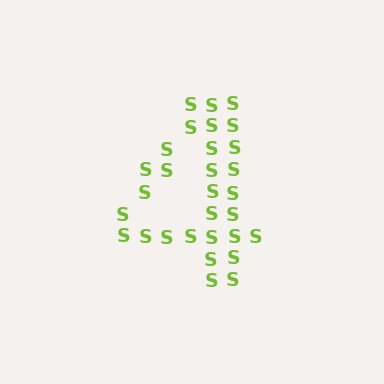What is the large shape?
The large shape is the digit 4.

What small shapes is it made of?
It is made of small letter S's.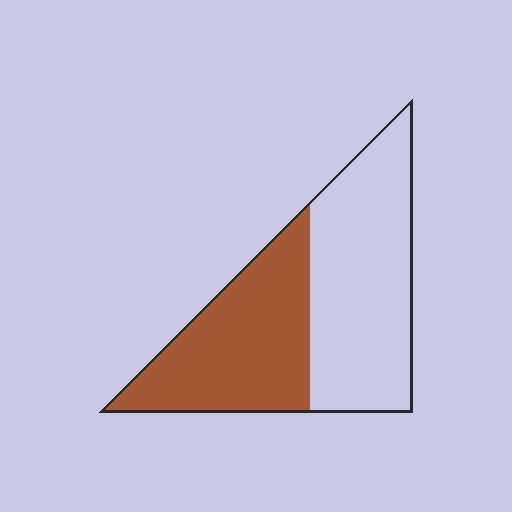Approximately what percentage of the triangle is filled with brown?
Approximately 45%.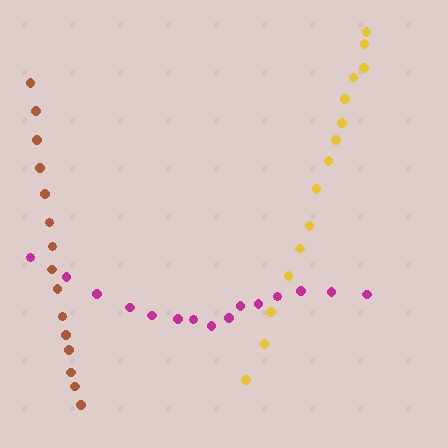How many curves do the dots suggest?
There are 3 distinct paths.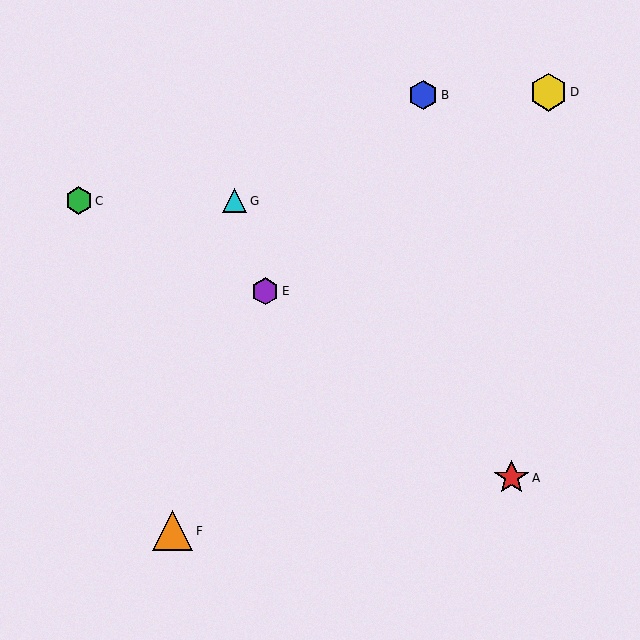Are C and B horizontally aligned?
No, C is at y≈201 and B is at y≈95.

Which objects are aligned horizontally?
Objects C, G are aligned horizontally.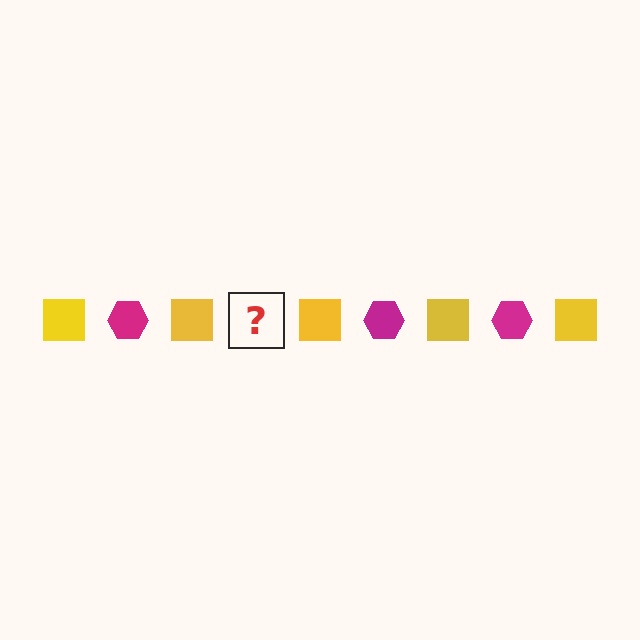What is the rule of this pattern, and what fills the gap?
The rule is that the pattern alternates between yellow square and magenta hexagon. The gap should be filled with a magenta hexagon.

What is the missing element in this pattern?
The missing element is a magenta hexagon.